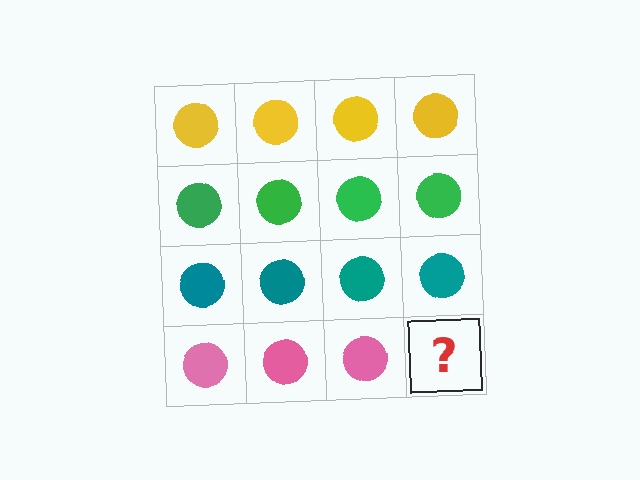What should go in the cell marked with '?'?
The missing cell should contain a pink circle.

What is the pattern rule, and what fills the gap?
The rule is that each row has a consistent color. The gap should be filled with a pink circle.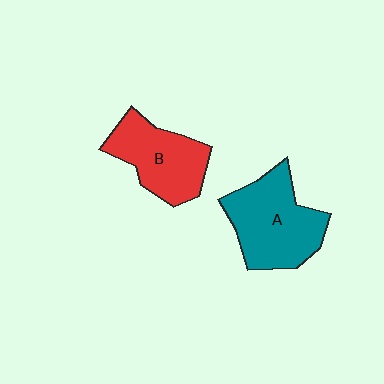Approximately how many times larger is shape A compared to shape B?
Approximately 1.2 times.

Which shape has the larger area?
Shape A (teal).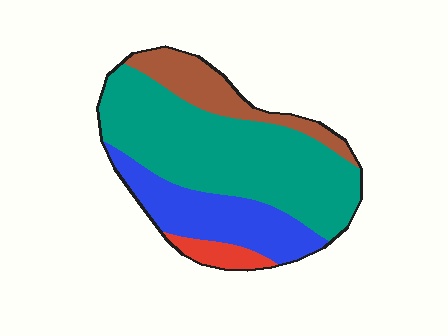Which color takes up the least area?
Red, at roughly 5%.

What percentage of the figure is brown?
Brown covers 15% of the figure.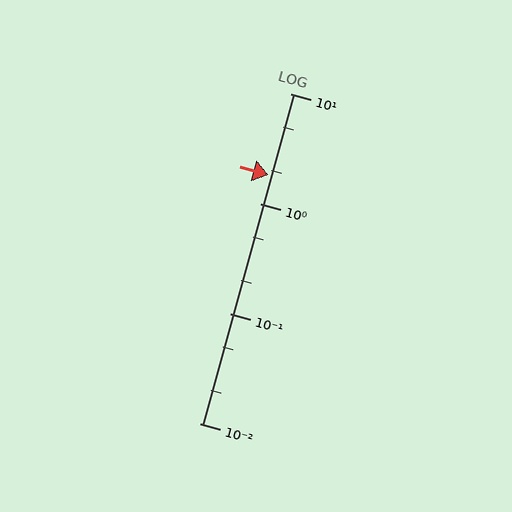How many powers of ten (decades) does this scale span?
The scale spans 3 decades, from 0.01 to 10.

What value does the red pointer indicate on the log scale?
The pointer indicates approximately 1.8.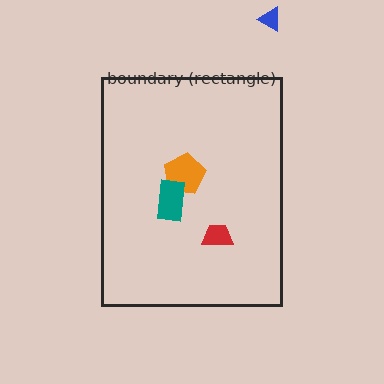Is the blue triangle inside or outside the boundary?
Outside.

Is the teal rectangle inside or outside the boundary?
Inside.